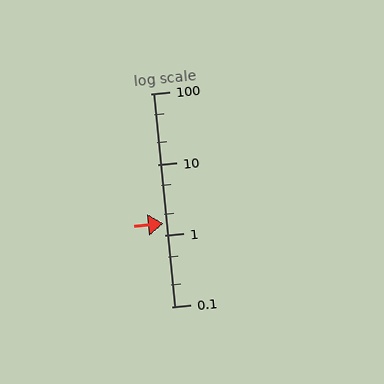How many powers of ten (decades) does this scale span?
The scale spans 3 decades, from 0.1 to 100.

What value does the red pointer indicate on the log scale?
The pointer indicates approximately 1.5.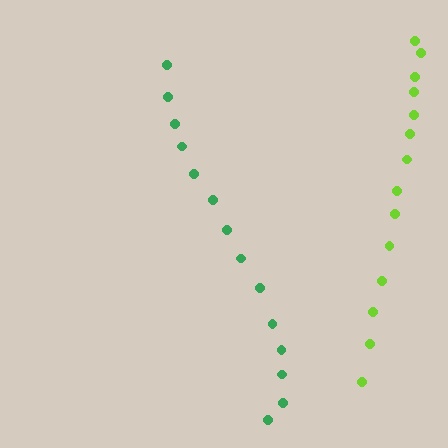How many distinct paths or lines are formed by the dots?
There are 2 distinct paths.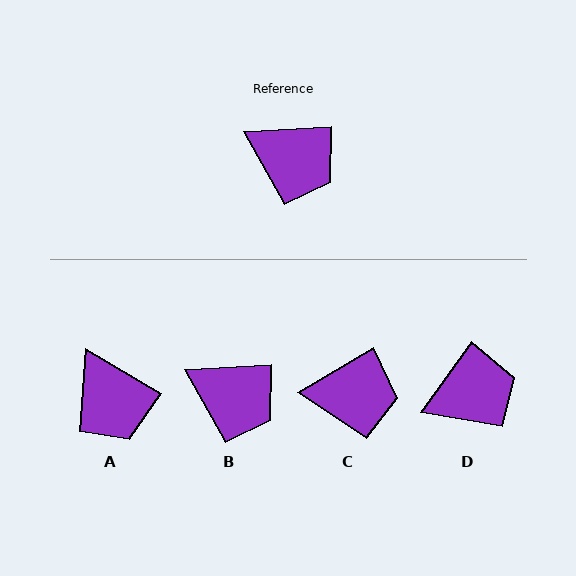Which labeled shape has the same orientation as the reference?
B.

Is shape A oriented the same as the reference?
No, it is off by about 34 degrees.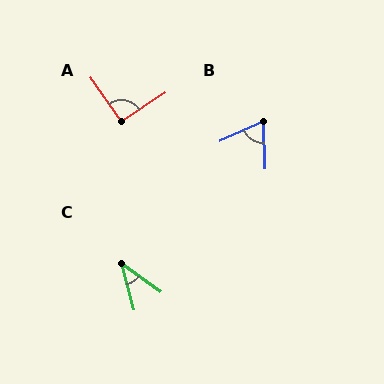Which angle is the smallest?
C, at approximately 39 degrees.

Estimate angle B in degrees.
Approximately 68 degrees.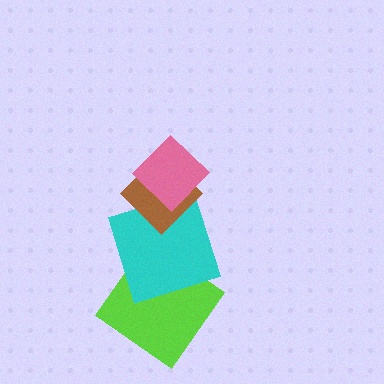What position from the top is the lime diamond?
The lime diamond is 4th from the top.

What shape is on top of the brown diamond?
The pink diamond is on top of the brown diamond.